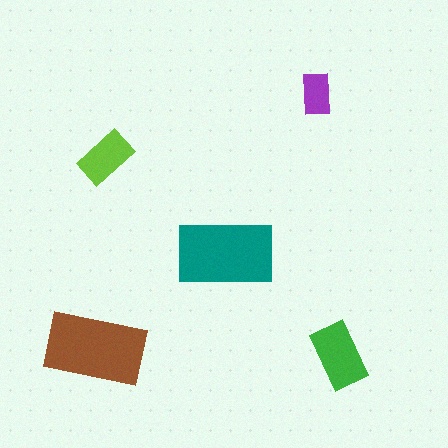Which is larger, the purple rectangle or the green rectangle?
The green one.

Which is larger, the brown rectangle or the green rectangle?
The brown one.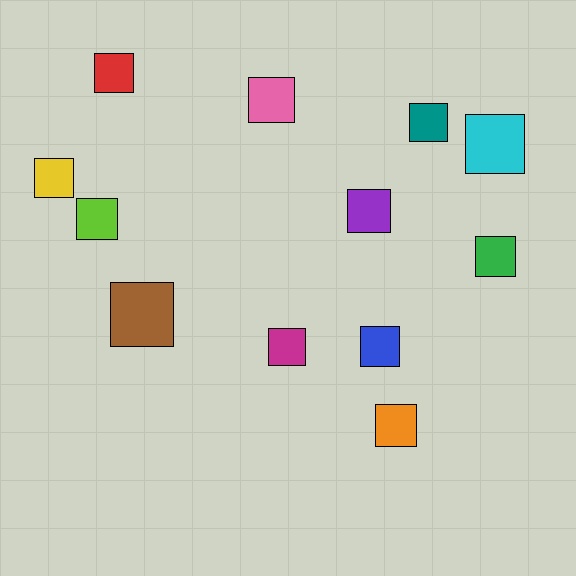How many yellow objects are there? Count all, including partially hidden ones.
There is 1 yellow object.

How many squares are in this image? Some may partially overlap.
There are 12 squares.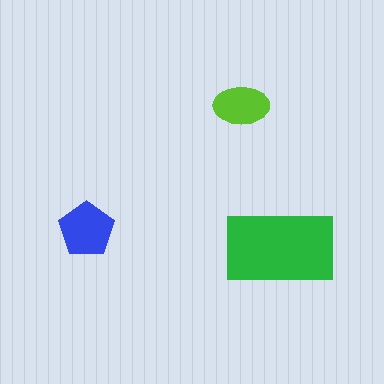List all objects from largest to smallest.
The green rectangle, the blue pentagon, the lime ellipse.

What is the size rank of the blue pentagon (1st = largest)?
2nd.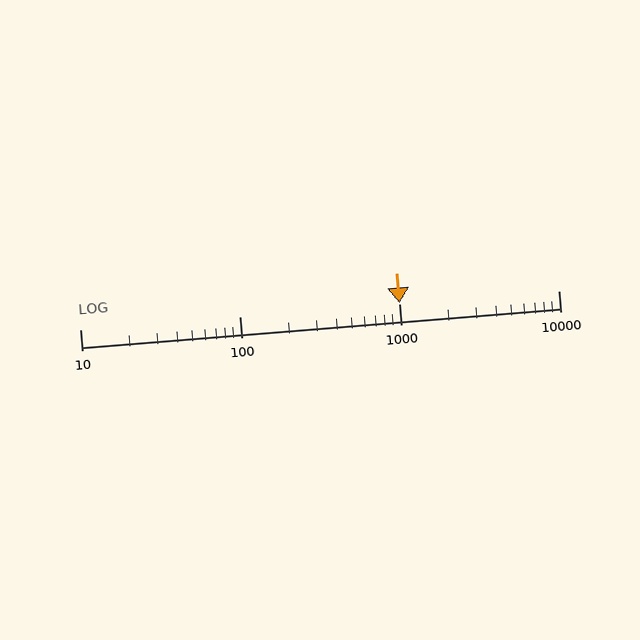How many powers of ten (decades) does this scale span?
The scale spans 3 decades, from 10 to 10000.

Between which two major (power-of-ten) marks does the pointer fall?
The pointer is between 1000 and 10000.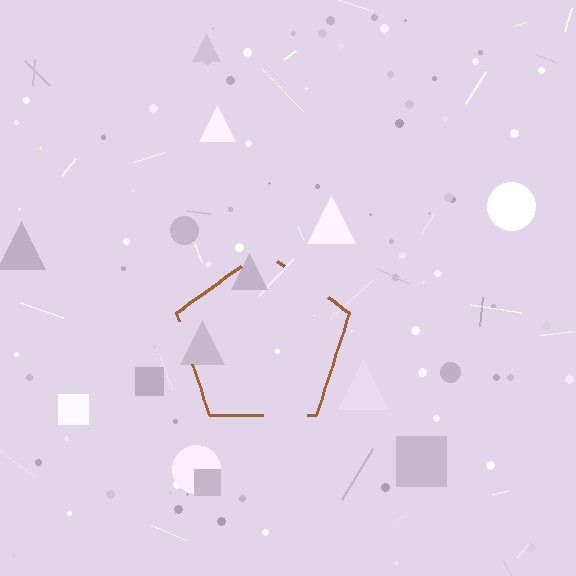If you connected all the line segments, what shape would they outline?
They would outline a pentagon.